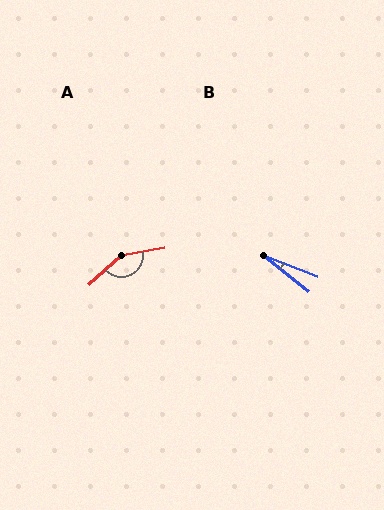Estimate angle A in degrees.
Approximately 147 degrees.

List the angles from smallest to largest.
B (17°), A (147°).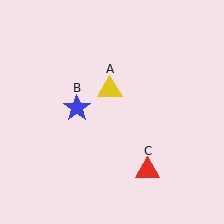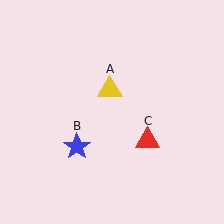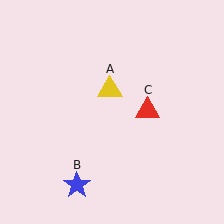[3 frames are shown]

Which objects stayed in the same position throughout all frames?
Yellow triangle (object A) remained stationary.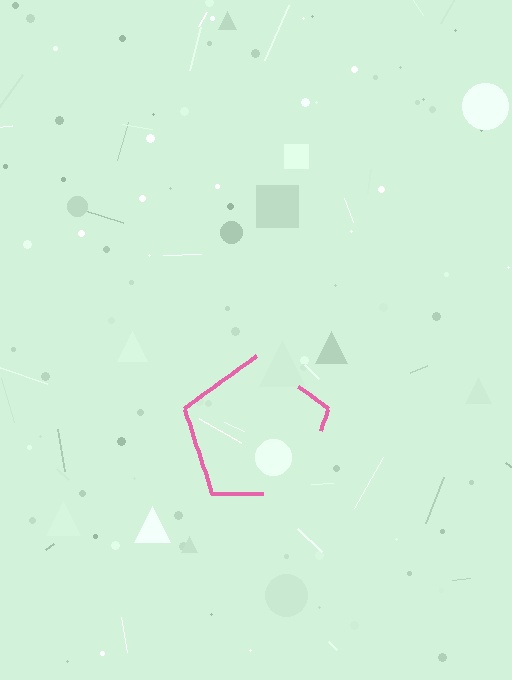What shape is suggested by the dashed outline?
The dashed outline suggests a pentagon.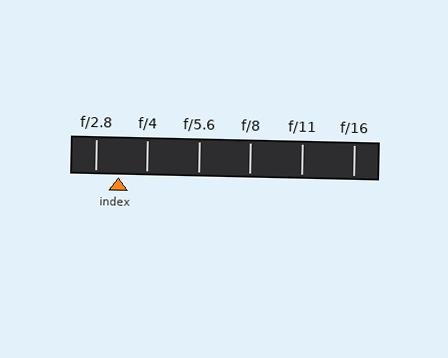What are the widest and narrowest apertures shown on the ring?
The widest aperture shown is f/2.8 and the narrowest is f/16.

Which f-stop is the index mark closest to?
The index mark is closest to f/2.8.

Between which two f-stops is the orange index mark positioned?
The index mark is between f/2.8 and f/4.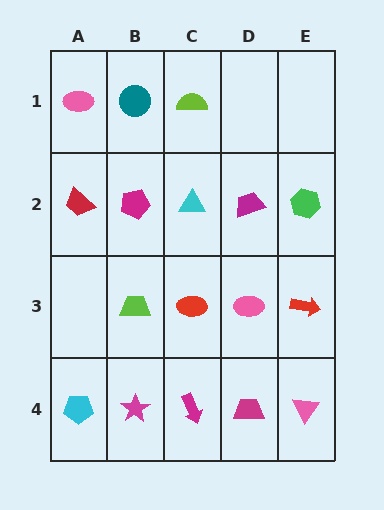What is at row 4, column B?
A magenta star.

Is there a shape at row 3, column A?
No, that cell is empty.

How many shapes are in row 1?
3 shapes.